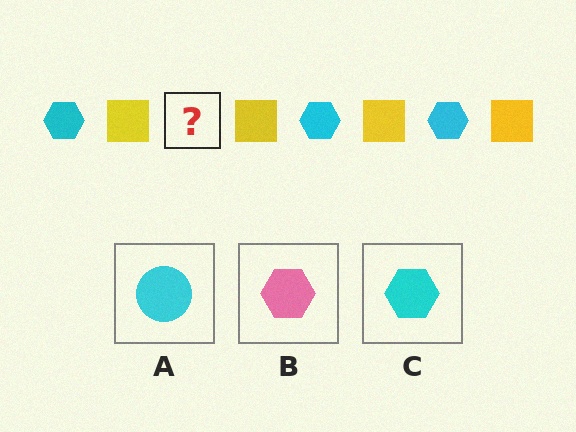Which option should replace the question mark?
Option C.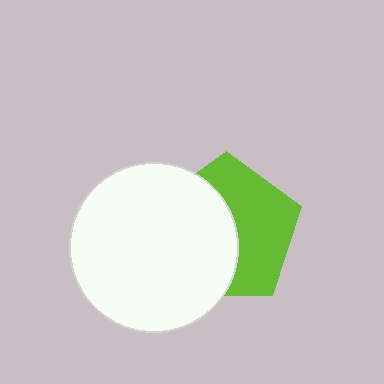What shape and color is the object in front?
The object in front is a white circle.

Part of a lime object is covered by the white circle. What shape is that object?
It is a pentagon.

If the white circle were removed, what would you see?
You would see the complete lime pentagon.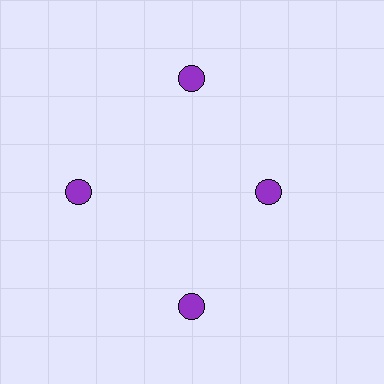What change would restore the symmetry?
The symmetry would be restored by moving it outward, back onto the ring so that all 4 circles sit at equal angles and equal distance from the center.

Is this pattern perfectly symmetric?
No. The 4 purple circles are arranged in a ring, but one element near the 3 o'clock position is pulled inward toward the center, breaking the 4-fold rotational symmetry.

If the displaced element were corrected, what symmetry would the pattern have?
It would have 4-fold rotational symmetry — the pattern would map onto itself every 90 degrees.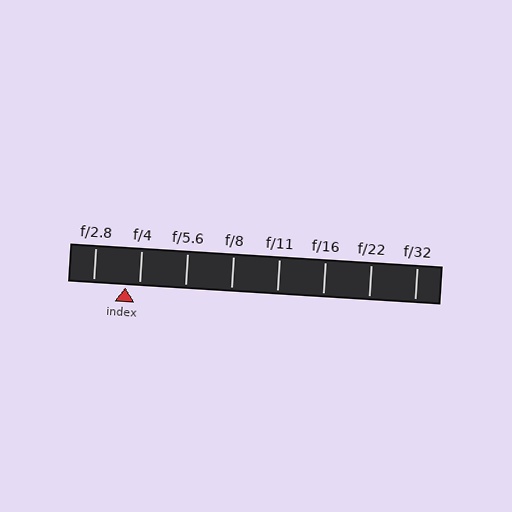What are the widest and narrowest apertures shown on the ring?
The widest aperture shown is f/2.8 and the narrowest is f/32.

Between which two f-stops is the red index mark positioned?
The index mark is between f/2.8 and f/4.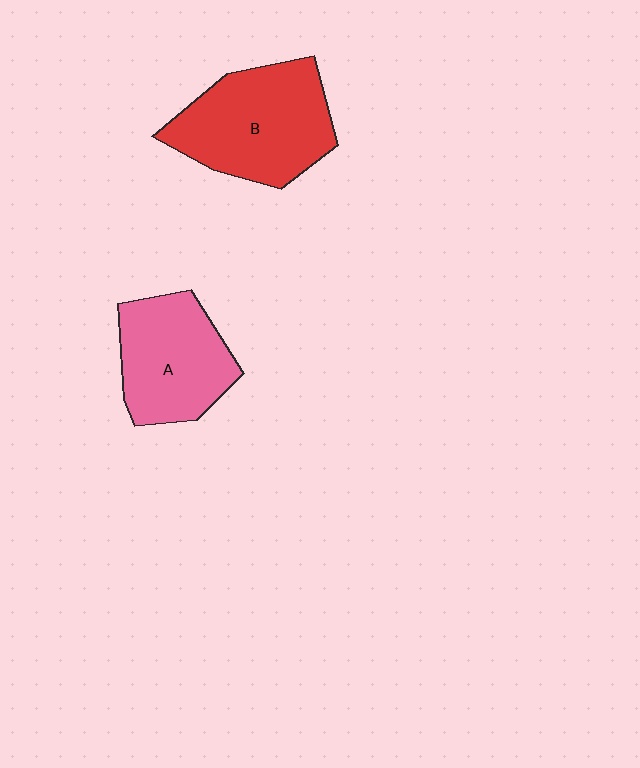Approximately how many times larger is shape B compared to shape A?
Approximately 1.2 times.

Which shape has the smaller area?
Shape A (pink).